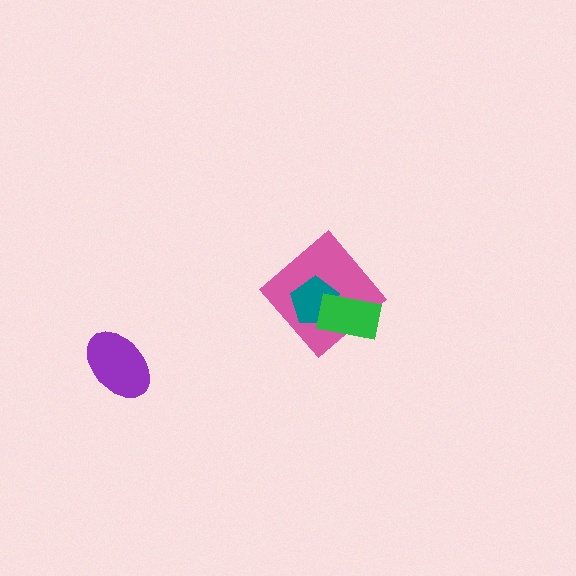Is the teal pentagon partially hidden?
Yes, it is partially covered by another shape.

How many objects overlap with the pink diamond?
2 objects overlap with the pink diamond.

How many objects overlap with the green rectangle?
2 objects overlap with the green rectangle.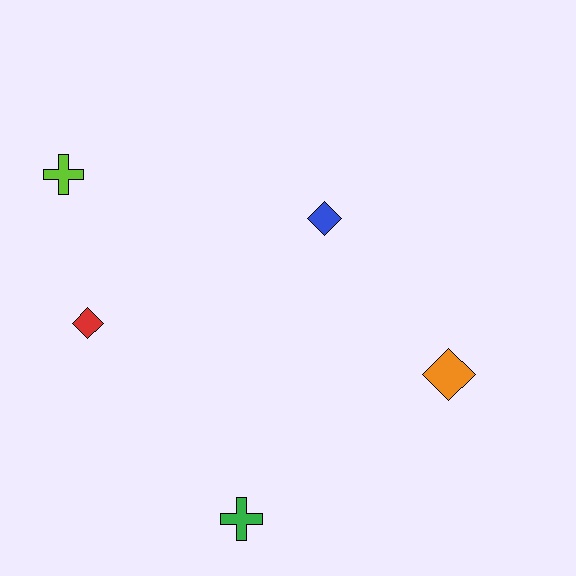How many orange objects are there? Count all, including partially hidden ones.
There is 1 orange object.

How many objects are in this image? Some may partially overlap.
There are 5 objects.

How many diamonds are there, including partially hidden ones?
There are 3 diamonds.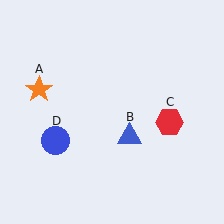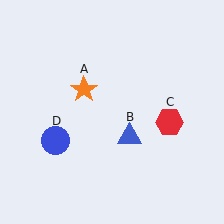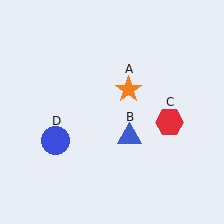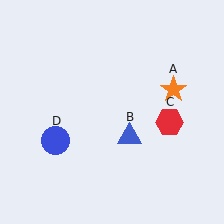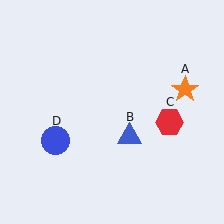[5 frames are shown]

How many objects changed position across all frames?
1 object changed position: orange star (object A).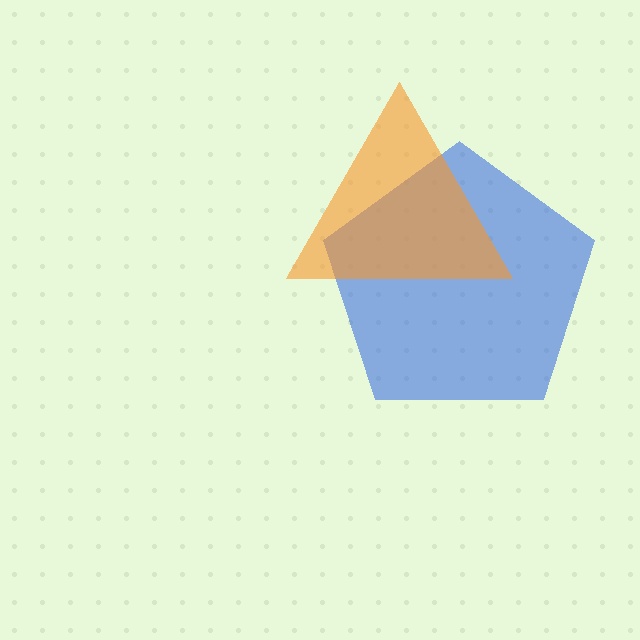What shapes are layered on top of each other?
The layered shapes are: a blue pentagon, an orange triangle.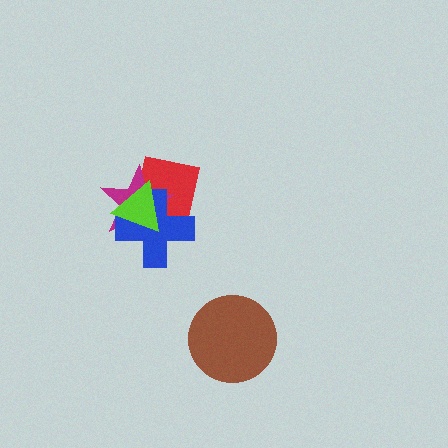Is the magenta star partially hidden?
Yes, it is partially covered by another shape.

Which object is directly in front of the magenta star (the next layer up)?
The blue cross is directly in front of the magenta star.